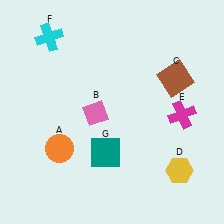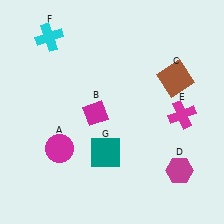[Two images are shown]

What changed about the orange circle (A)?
In Image 1, A is orange. In Image 2, it changed to magenta.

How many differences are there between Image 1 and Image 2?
There are 3 differences between the two images.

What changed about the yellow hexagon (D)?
In Image 1, D is yellow. In Image 2, it changed to magenta.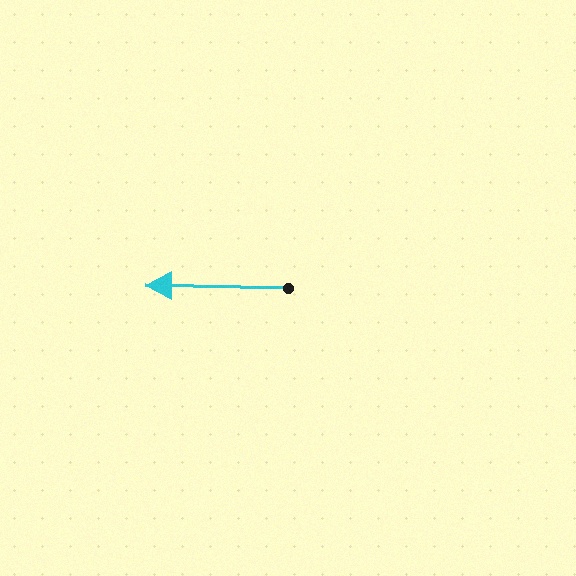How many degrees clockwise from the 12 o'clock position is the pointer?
Approximately 271 degrees.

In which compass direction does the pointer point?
West.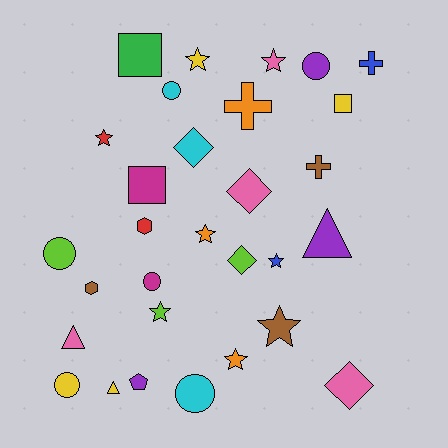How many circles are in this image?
There are 6 circles.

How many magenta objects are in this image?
There are 2 magenta objects.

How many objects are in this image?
There are 30 objects.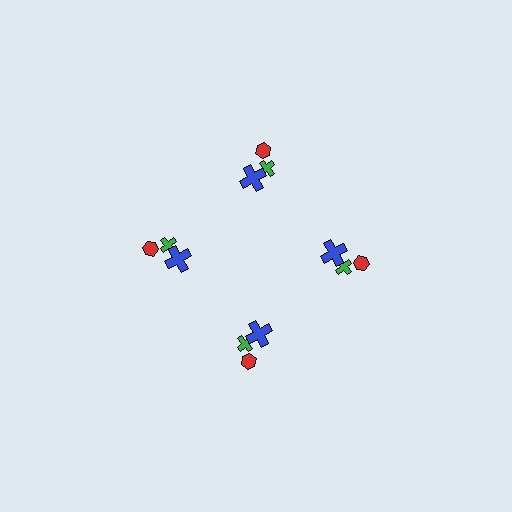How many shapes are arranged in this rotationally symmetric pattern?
There are 12 shapes, arranged in 4 groups of 3.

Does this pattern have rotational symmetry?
Yes, this pattern has 4-fold rotational symmetry. It looks the same after rotating 90 degrees around the center.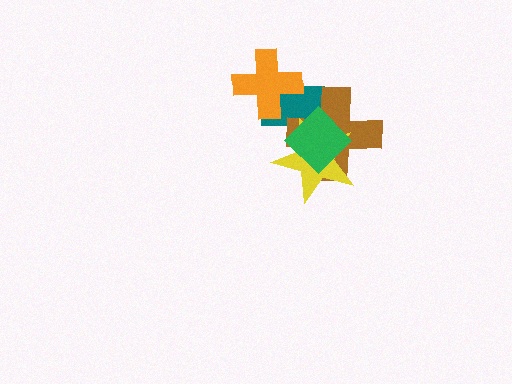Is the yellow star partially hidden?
Yes, it is partially covered by another shape.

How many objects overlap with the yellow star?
3 objects overlap with the yellow star.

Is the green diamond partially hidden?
No, no other shape covers it.